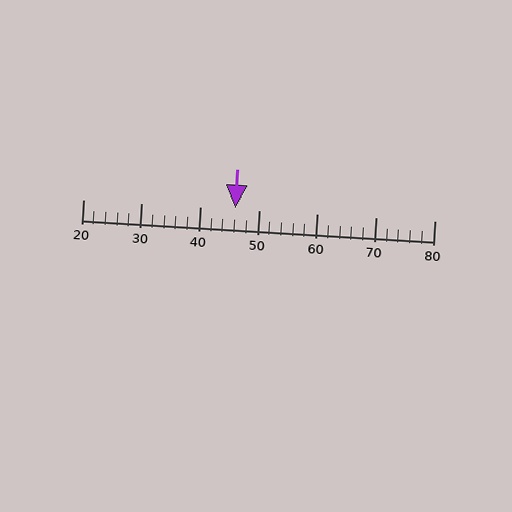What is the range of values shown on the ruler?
The ruler shows values from 20 to 80.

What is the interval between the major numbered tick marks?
The major tick marks are spaced 10 units apart.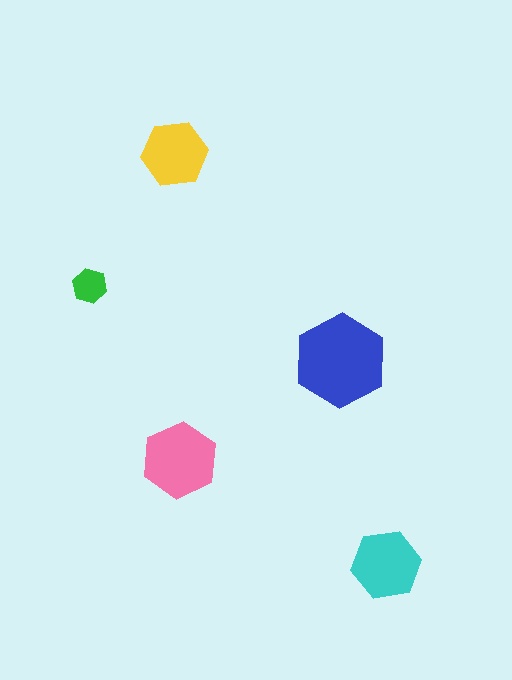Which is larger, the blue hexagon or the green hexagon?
The blue one.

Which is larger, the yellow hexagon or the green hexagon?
The yellow one.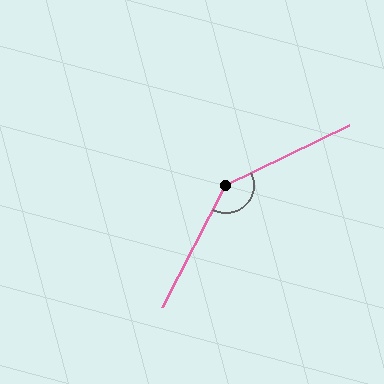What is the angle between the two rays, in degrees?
Approximately 143 degrees.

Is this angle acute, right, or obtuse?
It is obtuse.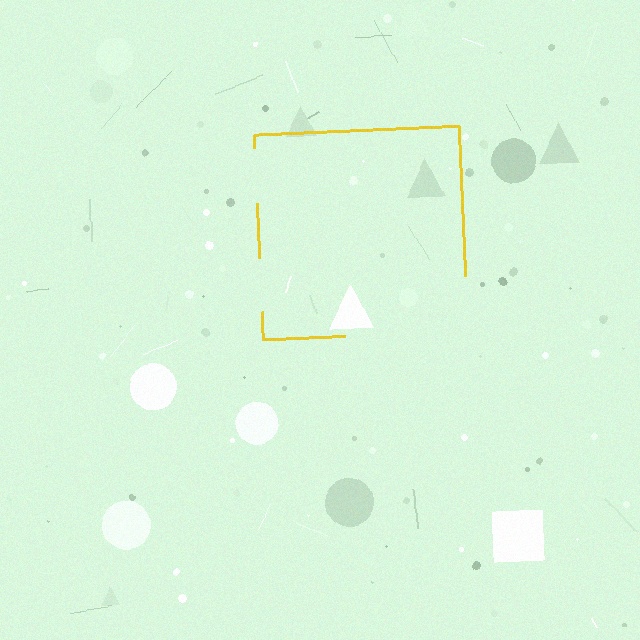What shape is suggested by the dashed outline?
The dashed outline suggests a square.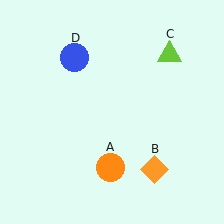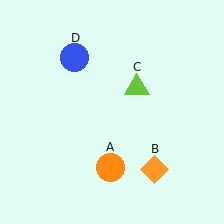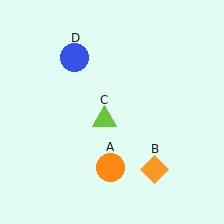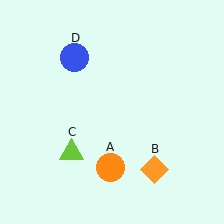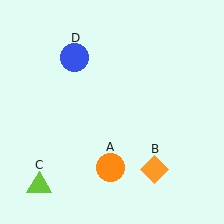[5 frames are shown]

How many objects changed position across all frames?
1 object changed position: lime triangle (object C).